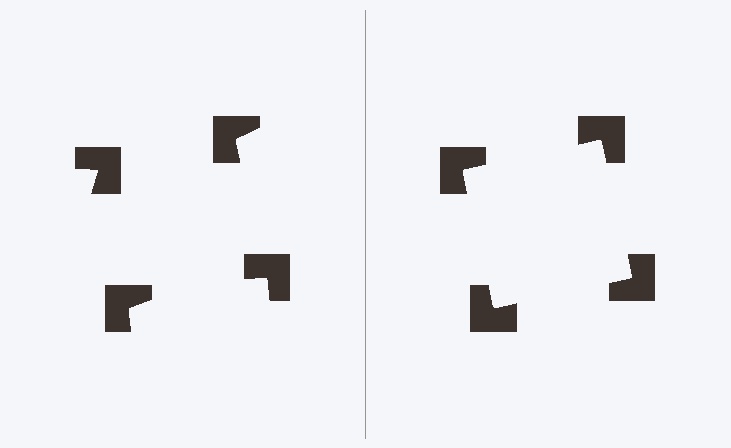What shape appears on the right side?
An illusory square.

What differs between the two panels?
The notched squares are positioned identically on both sides; only the wedge orientations differ. On the right they align to a square; on the left they are misaligned.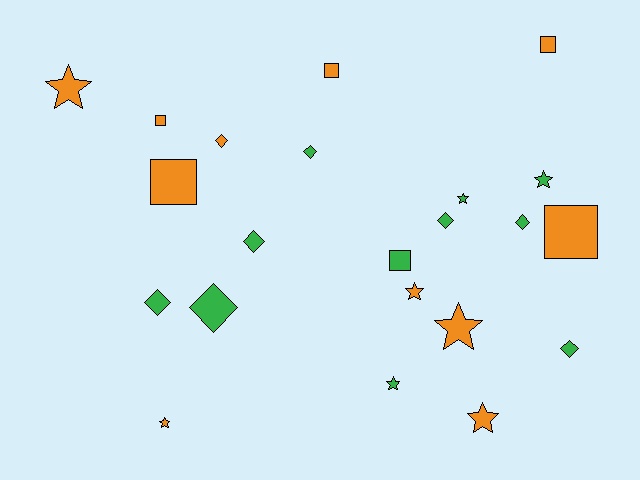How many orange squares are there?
There are 5 orange squares.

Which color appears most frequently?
Green, with 11 objects.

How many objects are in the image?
There are 22 objects.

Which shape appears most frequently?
Star, with 8 objects.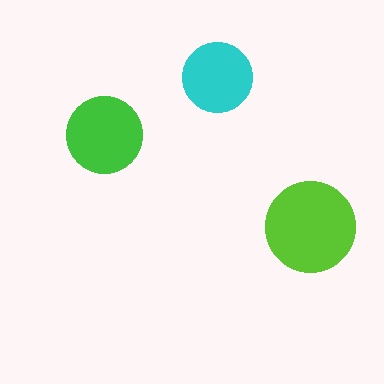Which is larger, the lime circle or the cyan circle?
The lime one.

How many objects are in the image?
There are 3 objects in the image.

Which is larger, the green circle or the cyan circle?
The green one.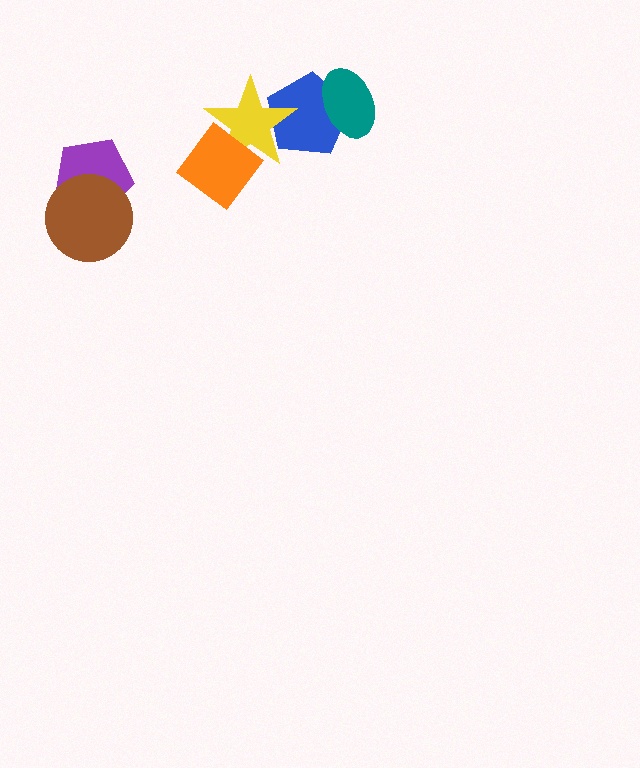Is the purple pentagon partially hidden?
Yes, it is partially covered by another shape.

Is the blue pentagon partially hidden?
Yes, it is partially covered by another shape.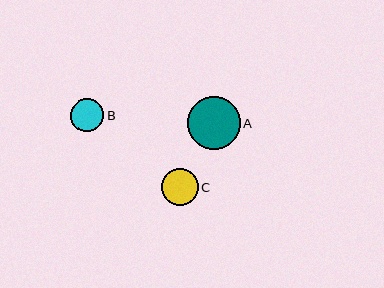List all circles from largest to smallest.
From largest to smallest: A, C, B.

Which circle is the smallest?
Circle B is the smallest with a size of approximately 33 pixels.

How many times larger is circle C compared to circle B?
Circle C is approximately 1.1 times the size of circle B.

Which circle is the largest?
Circle A is the largest with a size of approximately 53 pixels.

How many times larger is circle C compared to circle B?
Circle C is approximately 1.1 times the size of circle B.